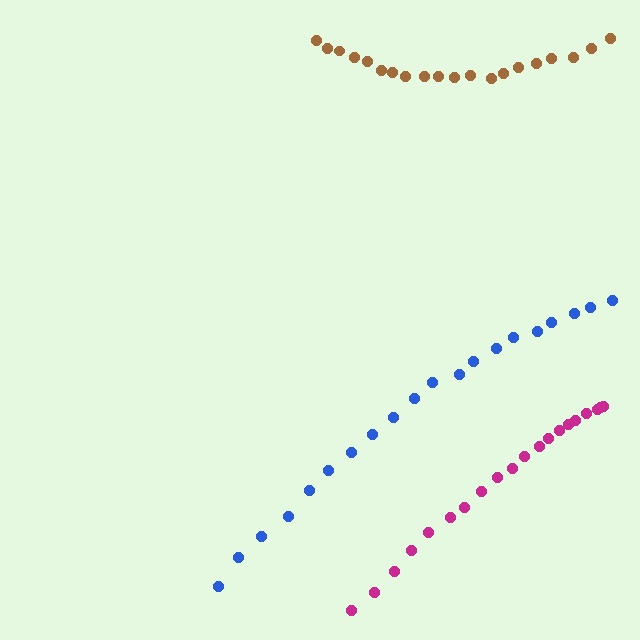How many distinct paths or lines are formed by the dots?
There are 3 distinct paths.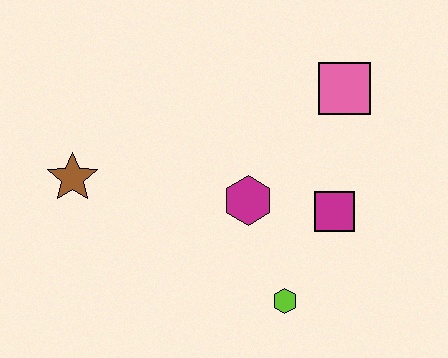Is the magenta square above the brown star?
No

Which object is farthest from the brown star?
The pink square is farthest from the brown star.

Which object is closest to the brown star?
The magenta hexagon is closest to the brown star.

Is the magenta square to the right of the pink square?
No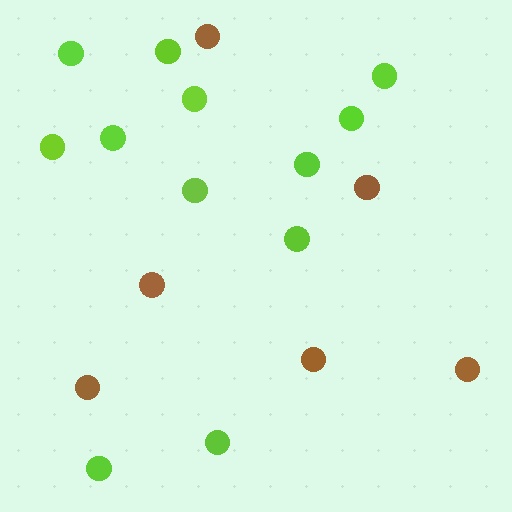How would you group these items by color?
There are 2 groups: one group of brown circles (6) and one group of lime circles (12).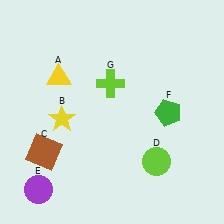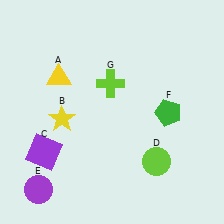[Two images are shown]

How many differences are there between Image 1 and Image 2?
There is 1 difference between the two images.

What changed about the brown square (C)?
In Image 1, C is brown. In Image 2, it changed to purple.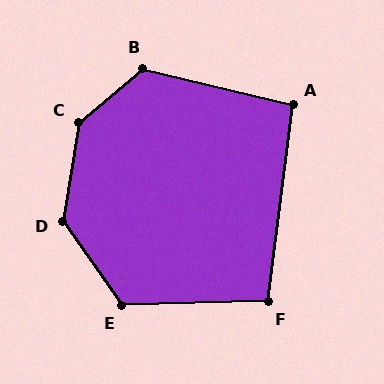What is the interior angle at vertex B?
Approximately 126 degrees (obtuse).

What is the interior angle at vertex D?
Approximately 135 degrees (obtuse).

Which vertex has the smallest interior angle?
A, at approximately 96 degrees.